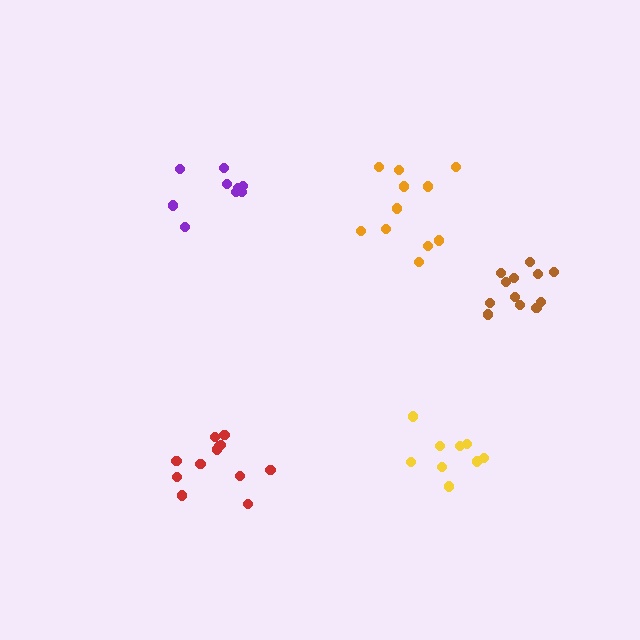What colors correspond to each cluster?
The clusters are colored: red, orange, purple, yellow, brown.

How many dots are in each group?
Group 1: 12 dots, Group 2: 11 dots, Group 3: 9 dots, Group 4: 9 dots, Group 5: 12 dots (53 total).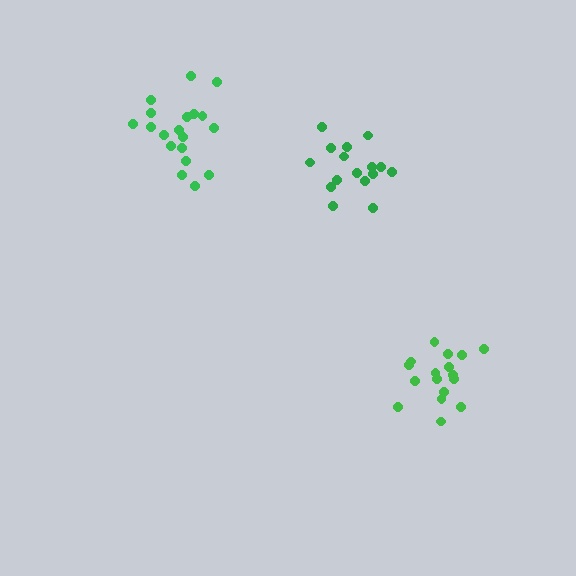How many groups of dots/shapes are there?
There are 3 groups.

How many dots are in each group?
Group 1: 16 dots, Group 2: 19 dots, Group 3: 17 dots (52 total).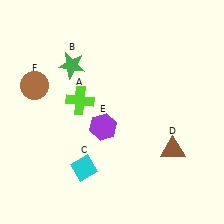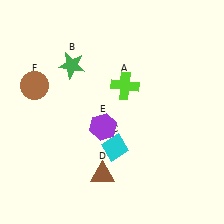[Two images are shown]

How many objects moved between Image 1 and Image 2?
3 objects moved between the two images.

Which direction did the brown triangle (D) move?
The brown triangle (D) moved left.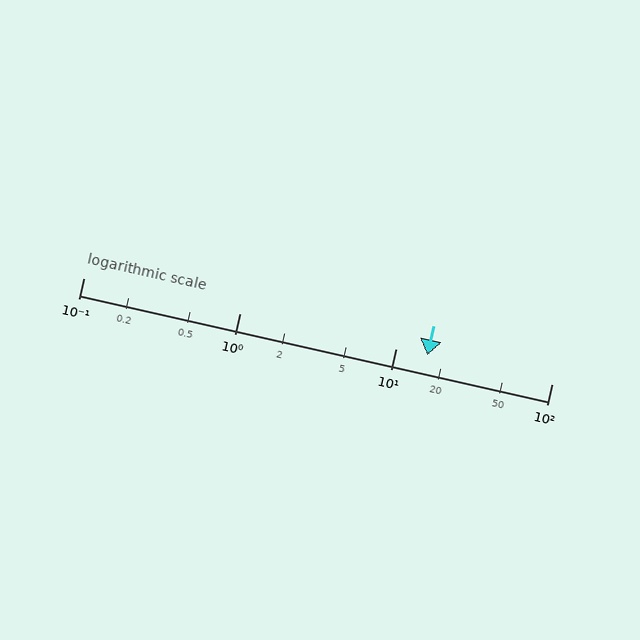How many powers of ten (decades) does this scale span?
The scale spans 3 decades, from 0.1 to 100.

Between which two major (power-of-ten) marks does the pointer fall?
The pointer is between 10 and 100.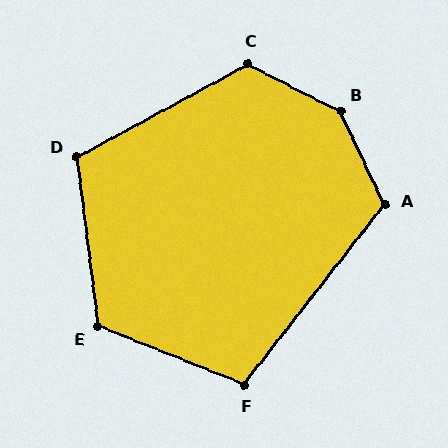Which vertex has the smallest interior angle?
F, at approximately 106 degrees.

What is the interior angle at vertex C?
Approximately 124 degrees (obtuse).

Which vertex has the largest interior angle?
B, at approximately 143 degrees.